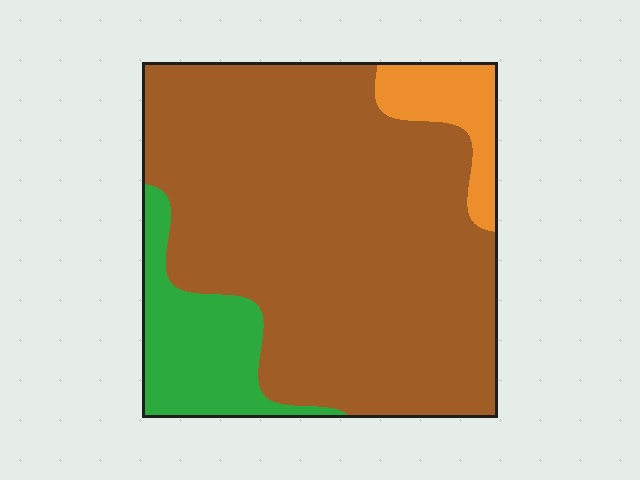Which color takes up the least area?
Orange, at roughly 10%.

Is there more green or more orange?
Green.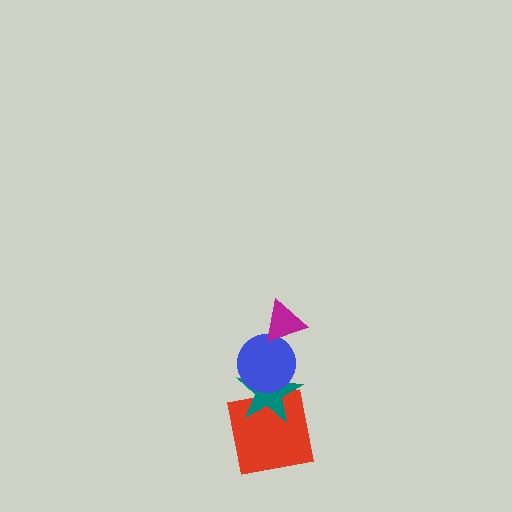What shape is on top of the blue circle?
The magenta triangle is on top of the blue circle.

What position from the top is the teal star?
The teal star is 3rd from the top.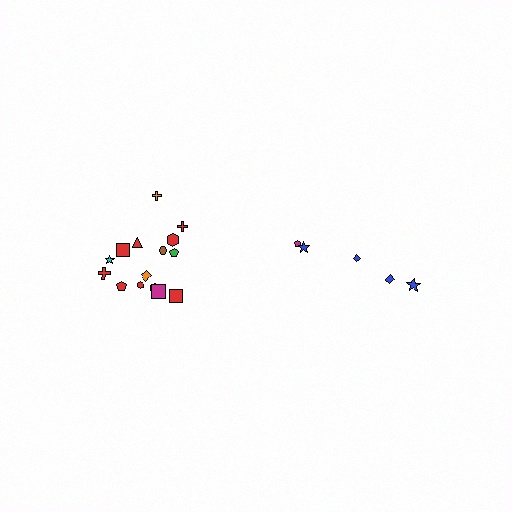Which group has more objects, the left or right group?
The left group.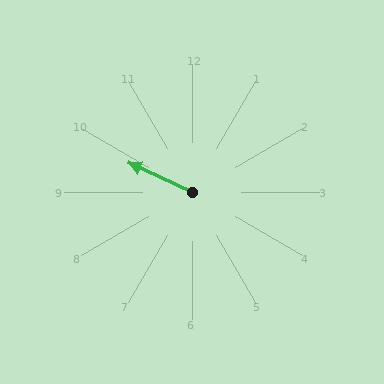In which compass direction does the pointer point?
Northwest.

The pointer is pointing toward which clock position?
Roughly 10 o'clock.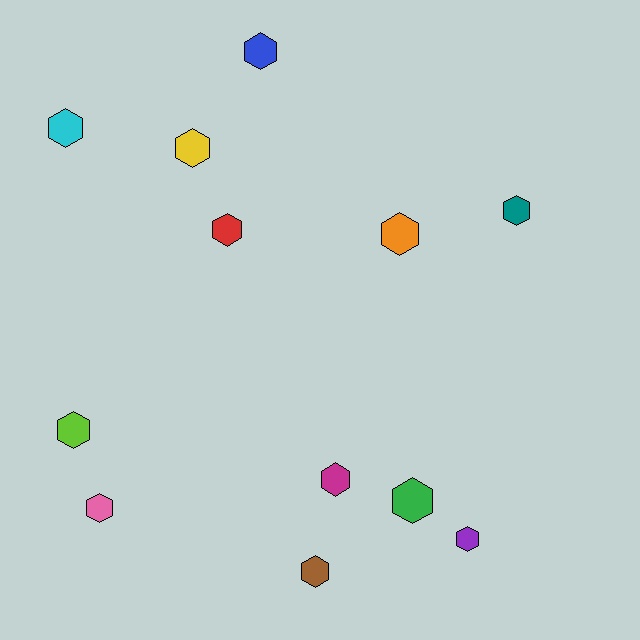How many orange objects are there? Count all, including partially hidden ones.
There is 1 orange object.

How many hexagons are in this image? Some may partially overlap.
There are 12 hexagons.